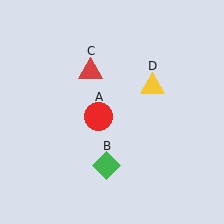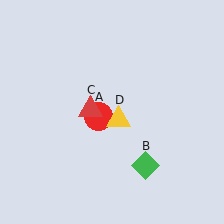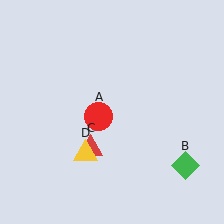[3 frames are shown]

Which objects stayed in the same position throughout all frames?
Red circle (object A) remained stationary.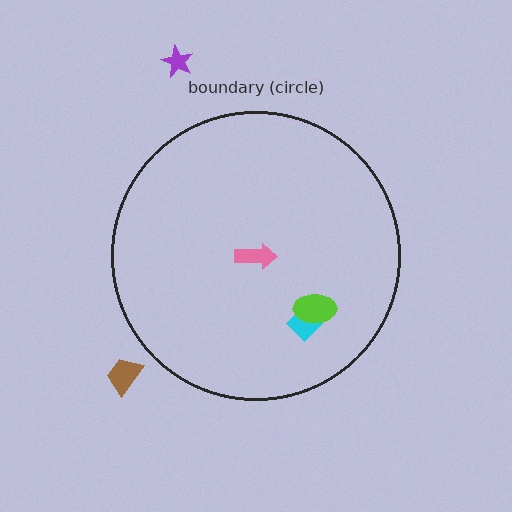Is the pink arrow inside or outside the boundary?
Inside.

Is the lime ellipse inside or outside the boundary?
Inside.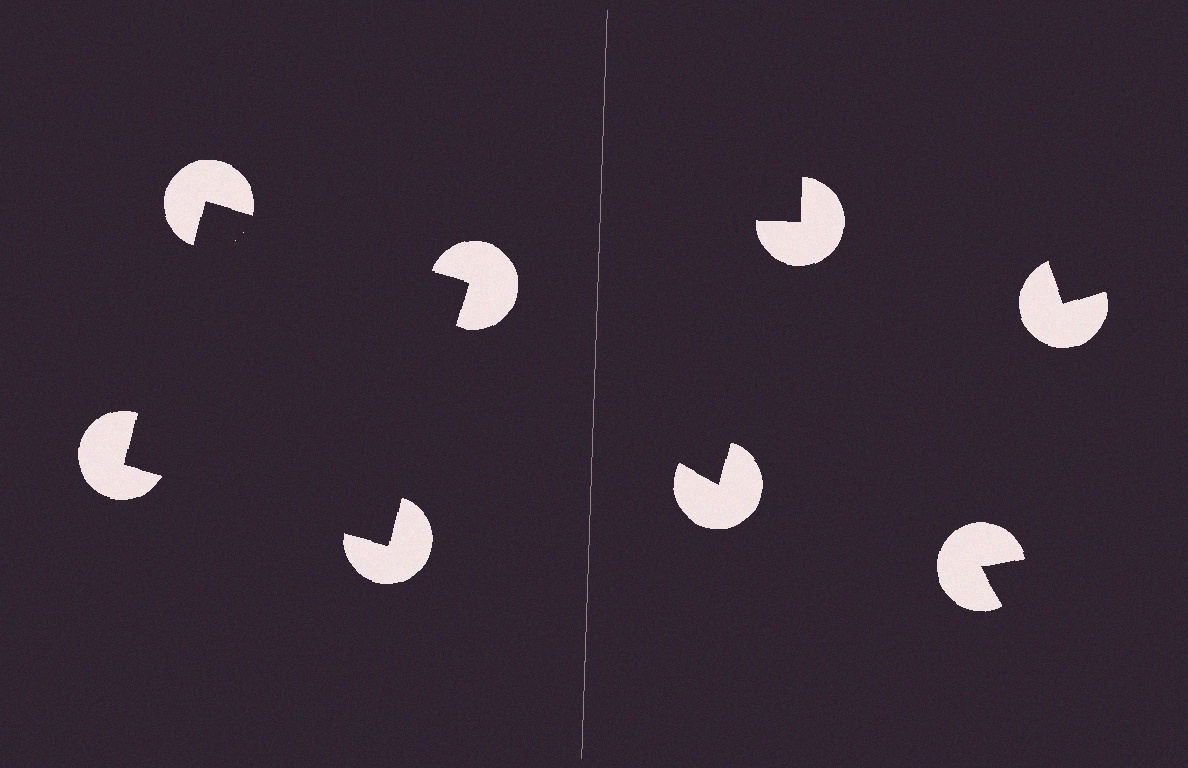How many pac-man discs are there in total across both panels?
8 — 4 on each side.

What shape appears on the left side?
An illusory square.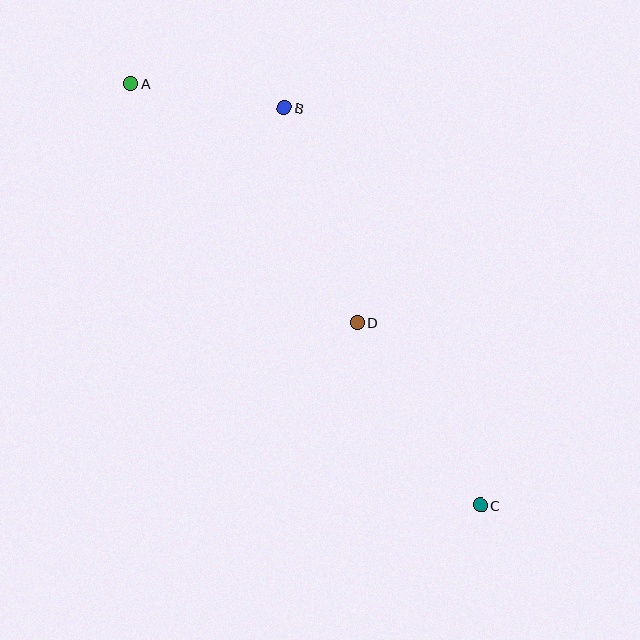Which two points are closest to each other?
Points A and B are closest to each other.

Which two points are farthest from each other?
Points A and C are farthest from each other.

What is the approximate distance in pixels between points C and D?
The distance between C and D is approximately 220 pixels.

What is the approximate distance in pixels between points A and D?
The distance between A and D is approximately 329 pixels.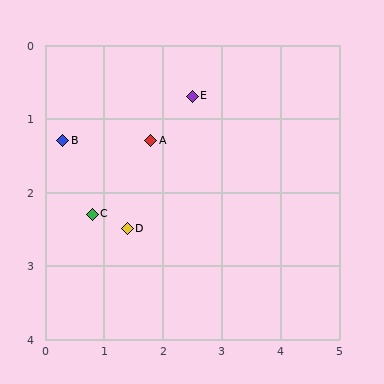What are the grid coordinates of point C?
Point C is at approximately (0.8, 2.3).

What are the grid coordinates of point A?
Point A is at approximately (1.8, 1.3).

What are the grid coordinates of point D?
Point D is at approximately (1.4, 2.5).